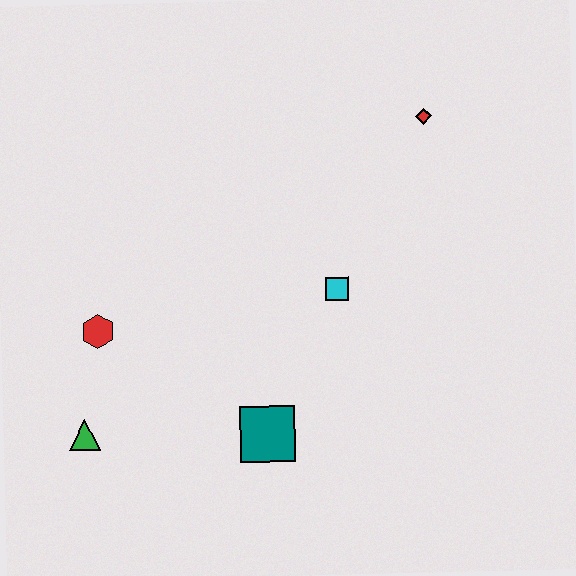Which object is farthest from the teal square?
The red diamond is farthest from the teal square.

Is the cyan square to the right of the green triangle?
Yes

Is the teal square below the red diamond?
Yes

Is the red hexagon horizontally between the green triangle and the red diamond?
Yes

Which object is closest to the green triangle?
The red hexagon is closest to the green triangle.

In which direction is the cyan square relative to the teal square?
The cyan square is above the teal square.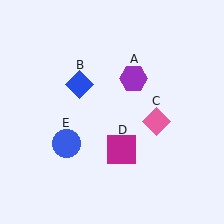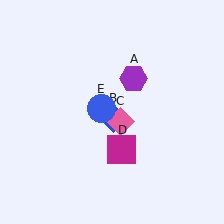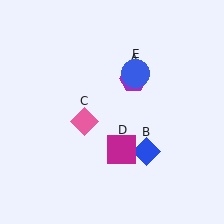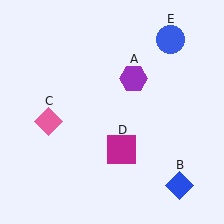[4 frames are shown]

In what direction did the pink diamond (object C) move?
The pink diamond (object C) moved left.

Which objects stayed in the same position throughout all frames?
Purple hexagon (object A) and magenta square (object D) remained stationary.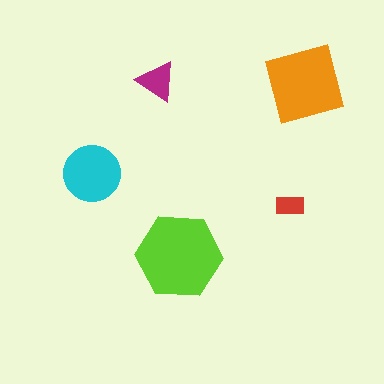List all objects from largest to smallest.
The lime hexagon, the orange square, the cyan circle, the magenta triangle, the red rectangle.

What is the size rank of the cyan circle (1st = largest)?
3rd.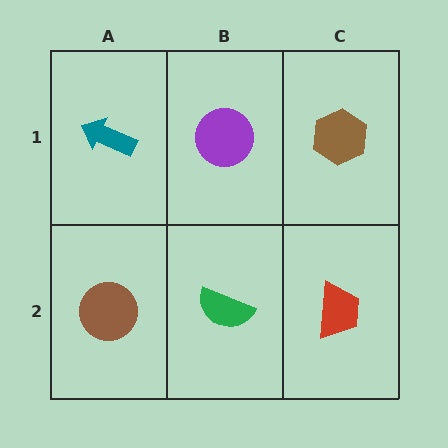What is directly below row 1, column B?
A green semicircle.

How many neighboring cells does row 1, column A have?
2.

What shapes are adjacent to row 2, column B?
A purple circle (row 1, column B), a brown circle (row 2, column A), a red trapezoid (row 2, column C).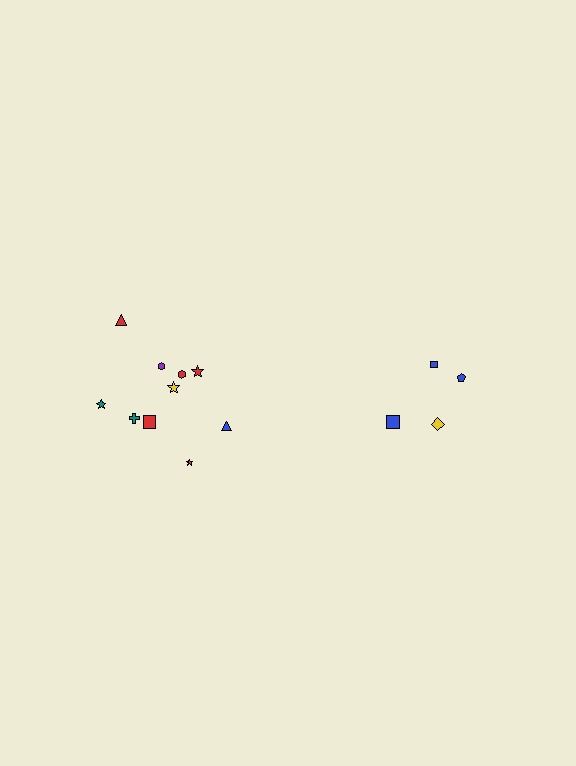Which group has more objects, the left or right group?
The left group.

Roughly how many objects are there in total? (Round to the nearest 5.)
Roughly 15 objects in total.